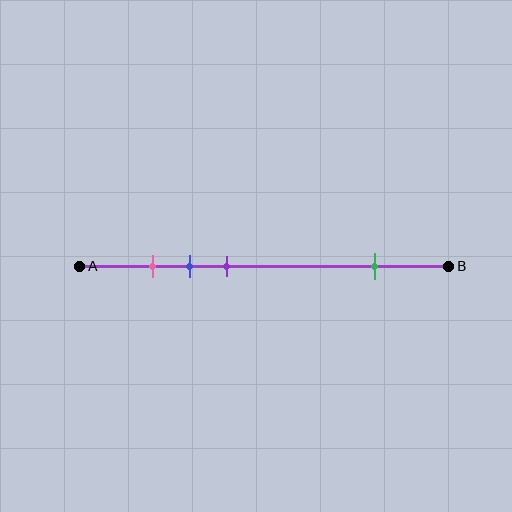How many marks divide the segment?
There are 4 marks dividing the segment.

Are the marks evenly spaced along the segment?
No, the marks are not evenly spaced.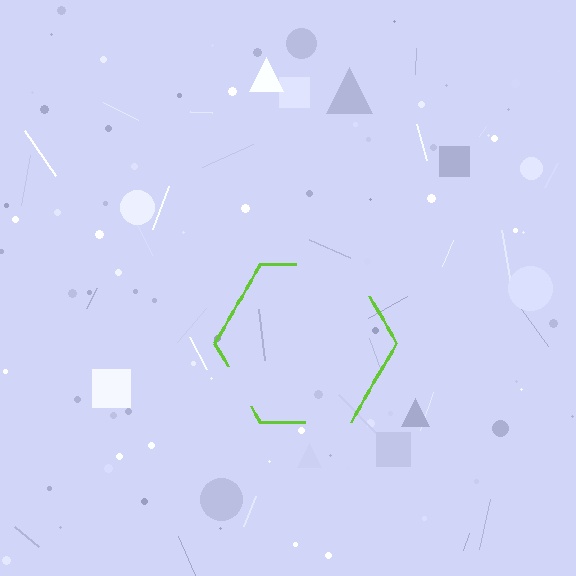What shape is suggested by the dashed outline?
The dashed outline suggests a hexagon.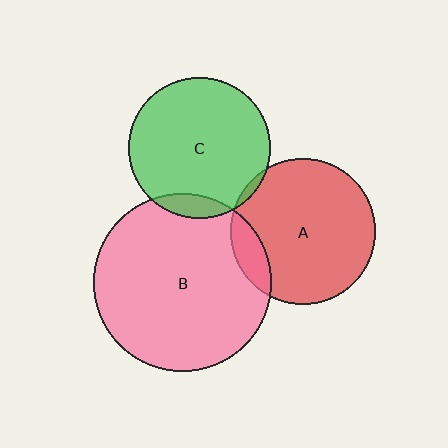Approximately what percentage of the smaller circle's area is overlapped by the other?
Approximately 5%.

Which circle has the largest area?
Circle B (pink).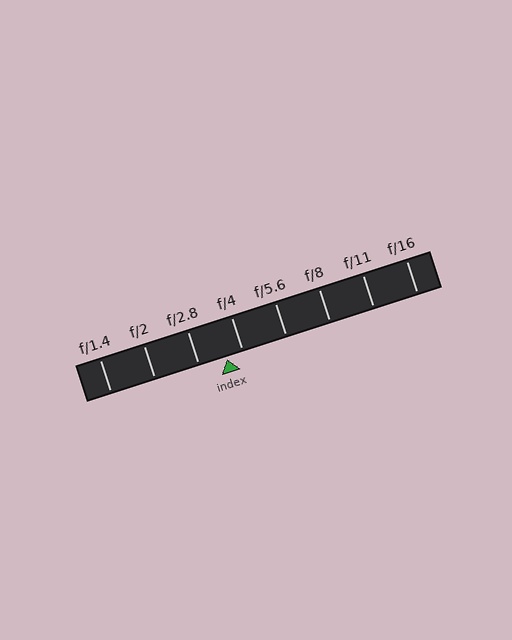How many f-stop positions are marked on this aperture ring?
There are 8 f-stop positions marked.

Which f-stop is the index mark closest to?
The index mark is closest to f/4.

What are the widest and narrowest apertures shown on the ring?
The widest aperture shown is f/1.4 and the narrowest is f/16.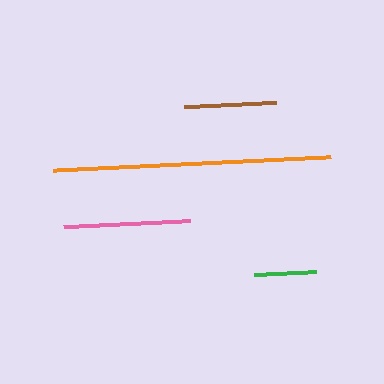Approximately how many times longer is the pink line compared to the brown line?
The pink line is approximately 1.4 times the length of the brown line.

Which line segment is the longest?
The orange line is the longest at approximately 278 pixels.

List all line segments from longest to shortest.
From longest to shortest: orange, pink, brown, green.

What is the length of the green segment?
The green segment is approximately 62 pixels long.